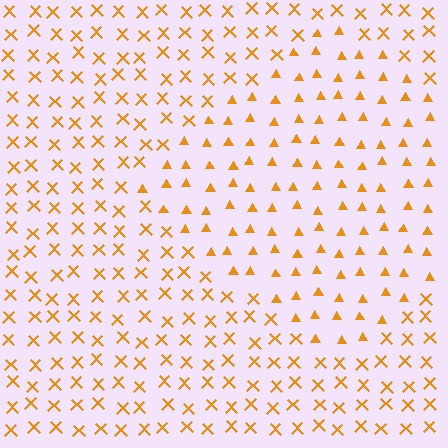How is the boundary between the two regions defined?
The boundary is defined by a change in element shape: triangles inside vs. X marks outside. All elements share the same color and spacing.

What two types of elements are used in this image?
The image uses triangles inside the diamond region and X marks outside it.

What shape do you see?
I see a diamond.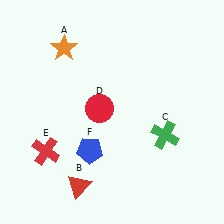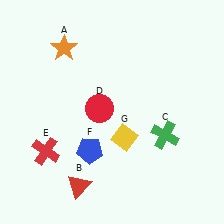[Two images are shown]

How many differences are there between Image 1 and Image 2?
There is 1 difference between the two images.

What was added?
A yellow diamond (G) was added in Image 2.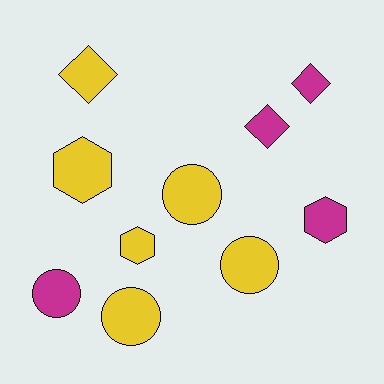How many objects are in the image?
There are 10 objects.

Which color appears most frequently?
Yellow, with 6 objects.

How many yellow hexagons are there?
There are 2 yellow hexagons.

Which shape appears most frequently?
Circle, with 4 objects.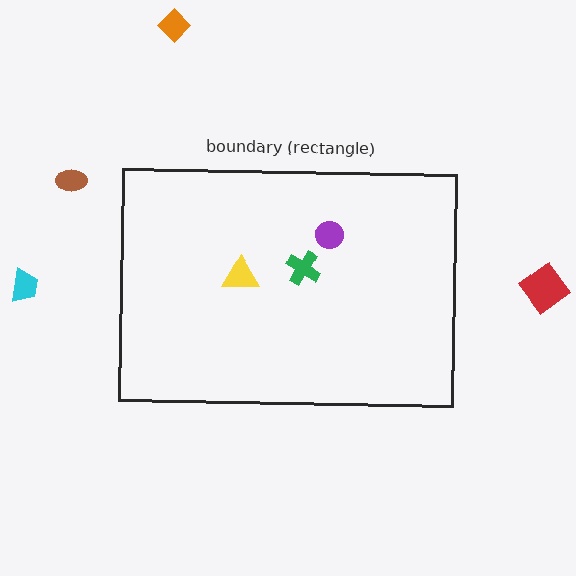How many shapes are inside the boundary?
3 inside, 4 outside.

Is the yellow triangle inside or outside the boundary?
Inside.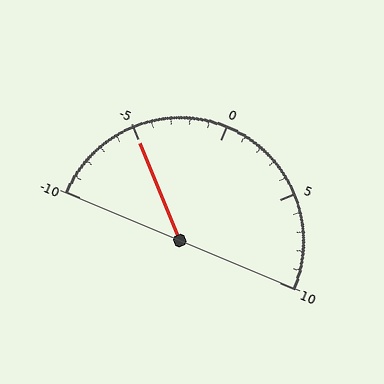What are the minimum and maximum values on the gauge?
The gauge ranges from -10 to 10.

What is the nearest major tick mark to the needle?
The nearest major tick mark is -5.